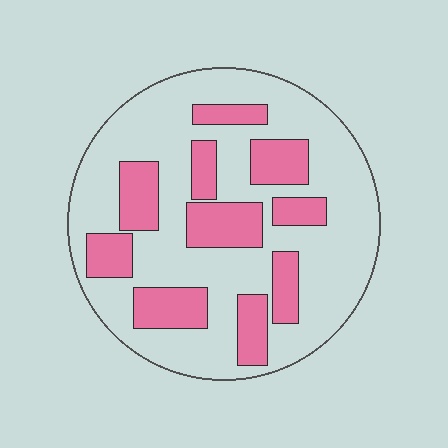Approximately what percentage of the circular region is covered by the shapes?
Approximately 30%.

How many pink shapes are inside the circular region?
10.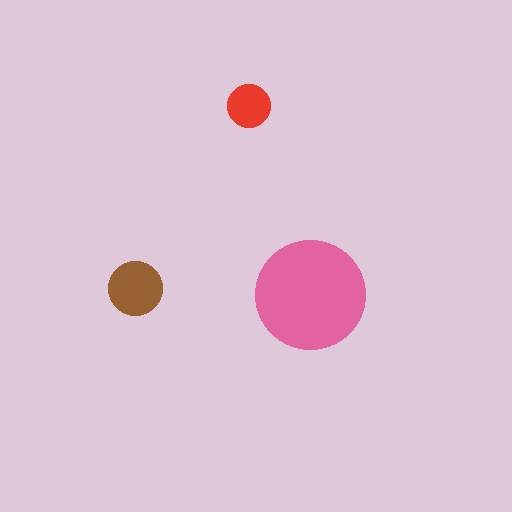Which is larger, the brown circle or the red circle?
The brown one.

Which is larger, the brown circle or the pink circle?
The pink one.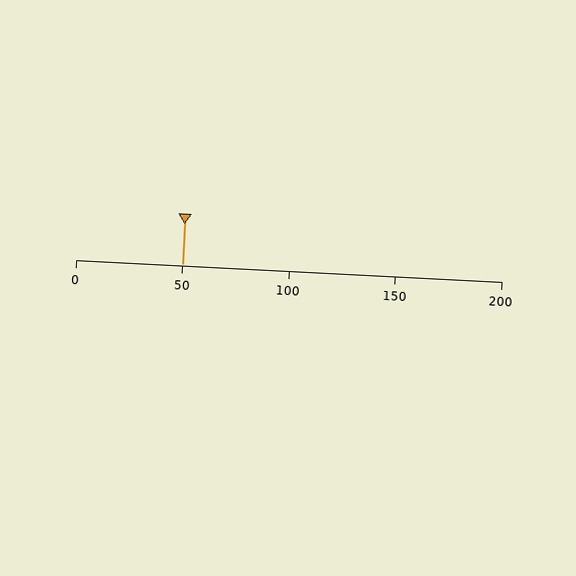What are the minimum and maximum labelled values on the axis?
The axis runs from 0 to 200.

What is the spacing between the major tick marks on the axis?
The major ticks are spaced 50 apart.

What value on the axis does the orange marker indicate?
The marker indicates approximately 50.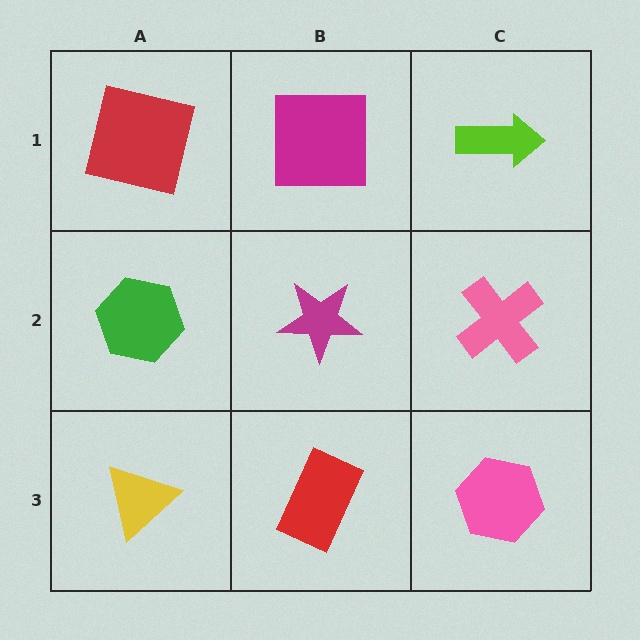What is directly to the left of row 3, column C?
A red rectangle.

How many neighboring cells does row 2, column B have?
4.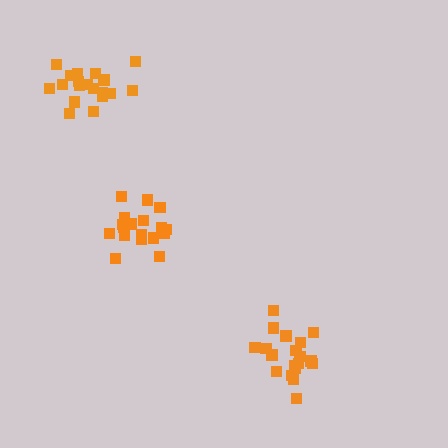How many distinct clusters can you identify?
There are 3 distinct clusters.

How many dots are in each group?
Group 1: 19 dots, Group 2: 19 dots, Group 3: 20 dots (58 total).